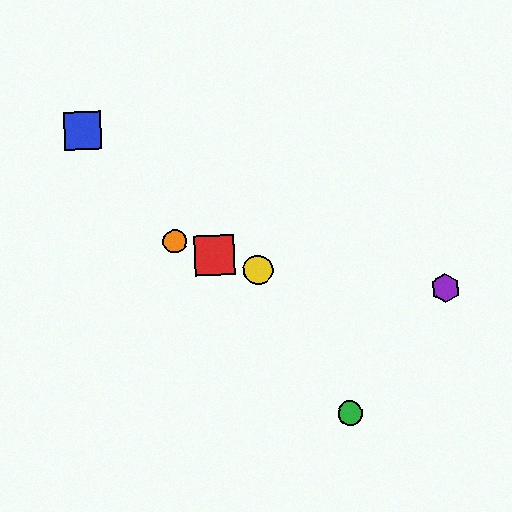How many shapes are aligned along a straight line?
3 shapes (the red square, the yellow circle, the orange circle) are aligned along a straight line.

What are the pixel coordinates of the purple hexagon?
The purple hexagon is at (445, 288).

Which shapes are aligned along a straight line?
The red square, the yellow circle, the orange circle are aligned along a straight line.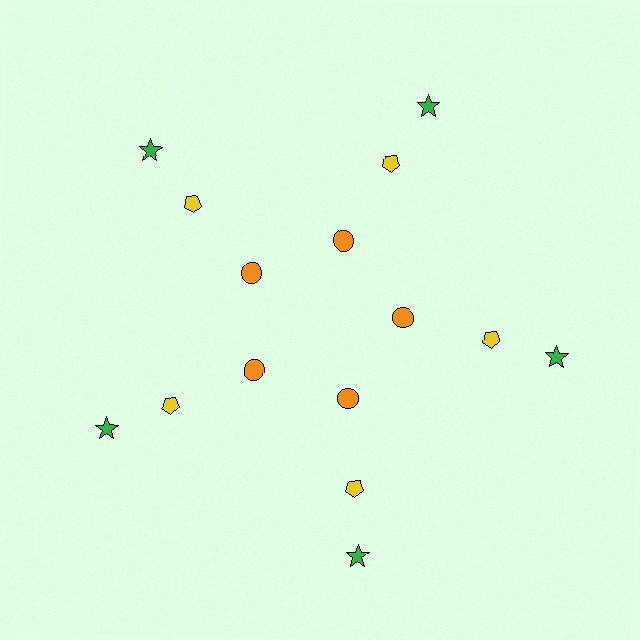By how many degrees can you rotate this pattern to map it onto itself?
The pattern maps onto itself every 72 degrees of rotation.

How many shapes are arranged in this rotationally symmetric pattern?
There are 15 shapes, arranged in 5 groups of 3.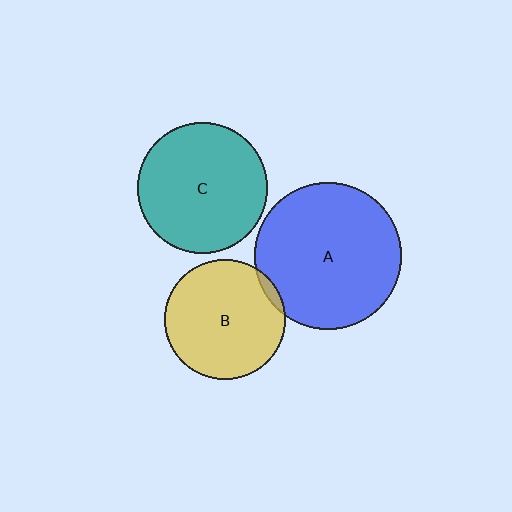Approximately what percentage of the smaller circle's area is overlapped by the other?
Approximately 5%.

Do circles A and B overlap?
Yes.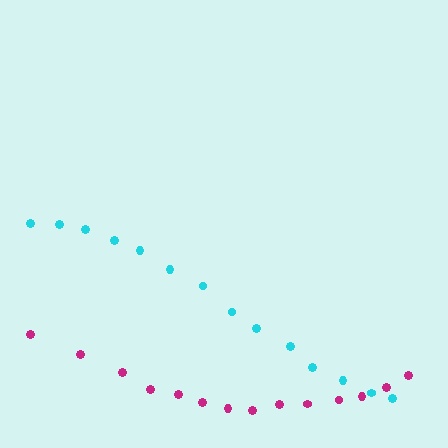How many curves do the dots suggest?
There are 2 distinct paths.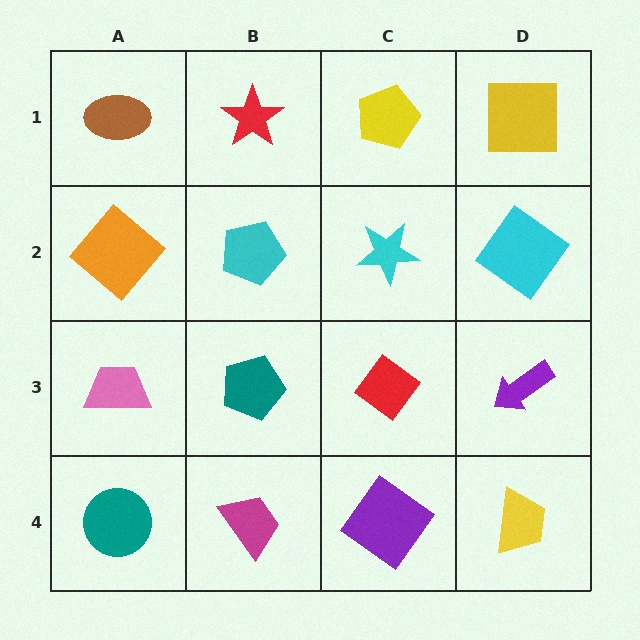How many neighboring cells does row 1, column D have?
2.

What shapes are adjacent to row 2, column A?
A brown ellipse (row 1, column A), a pink trapezoid (row 3, column A), a cyan pentagon (row 2, column B).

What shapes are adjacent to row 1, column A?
An orange diamond (row 2, column A), a red star (row 1, column B).